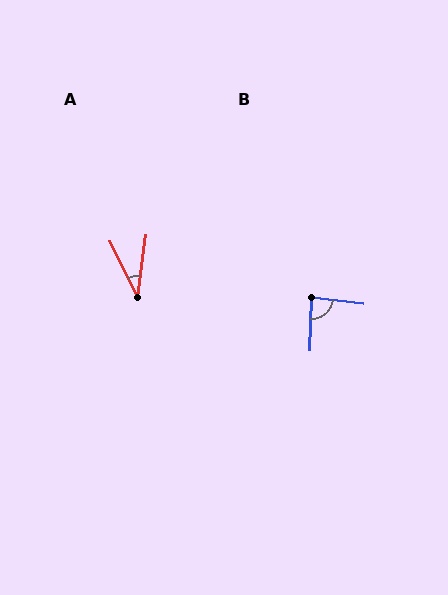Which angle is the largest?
B, at approximately 85 degrees.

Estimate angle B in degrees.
Approximately 85 degrees.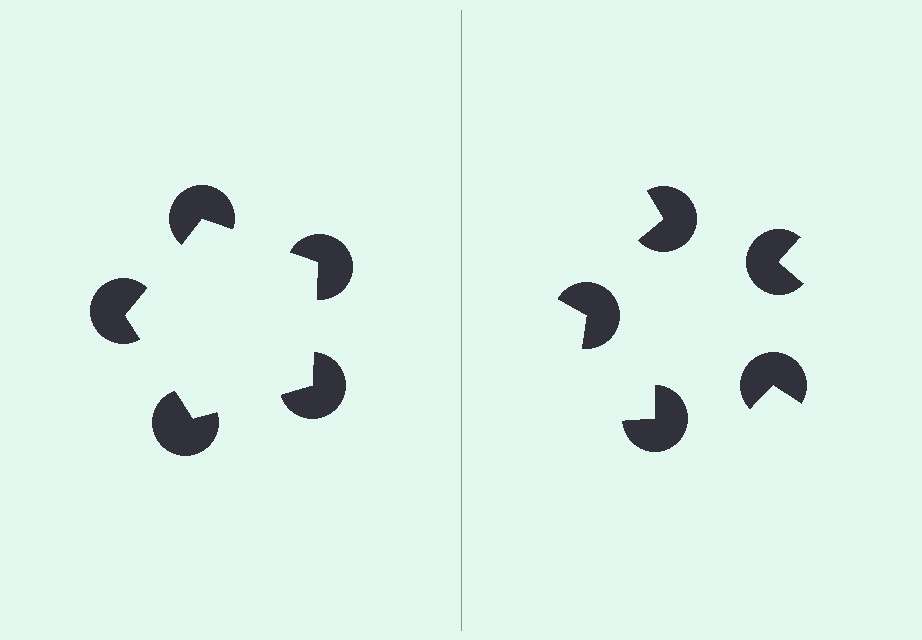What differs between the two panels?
The pac-man discs are positioned identically on both sides; only the wedge orientations differ. On the left they align to a pentagon; on the right they are misaligned.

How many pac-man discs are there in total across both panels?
10 — 5 on each side.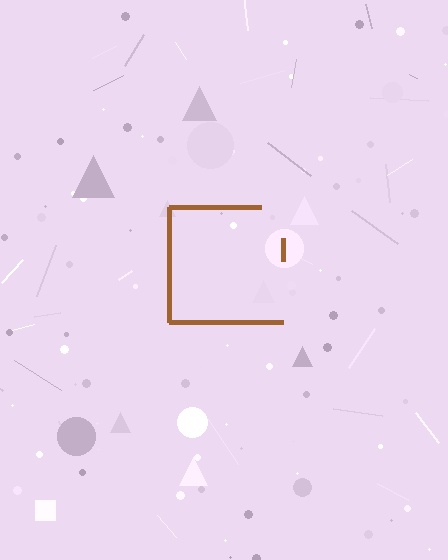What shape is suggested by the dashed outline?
The dashed outline suggests a square.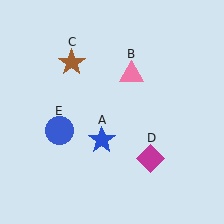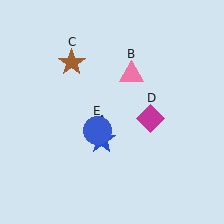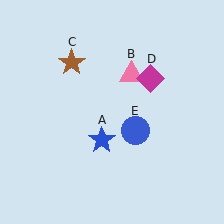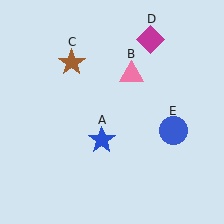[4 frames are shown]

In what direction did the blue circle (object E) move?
The blue circle (object E) moved right.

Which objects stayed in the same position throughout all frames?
Blue star (object A) and pink triangle (object B) and brown star (object C) remained stationary.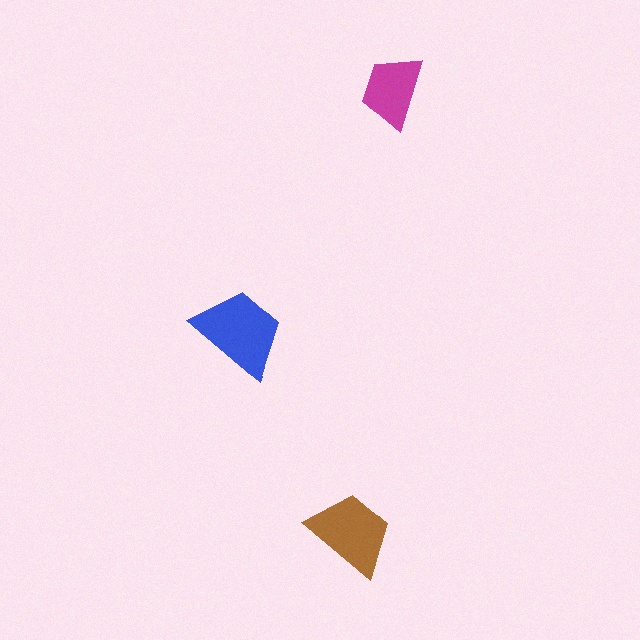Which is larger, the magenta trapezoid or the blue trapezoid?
The blue one.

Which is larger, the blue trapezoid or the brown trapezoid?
The blue one.